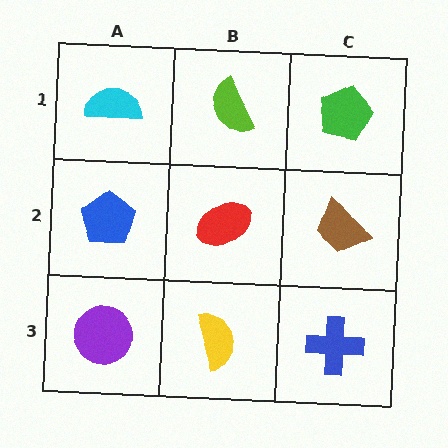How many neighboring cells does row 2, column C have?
3.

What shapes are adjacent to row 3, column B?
A red ellipse (row 2, column B), a purple circle (row 3, column A), a blue cross (row 3, column C).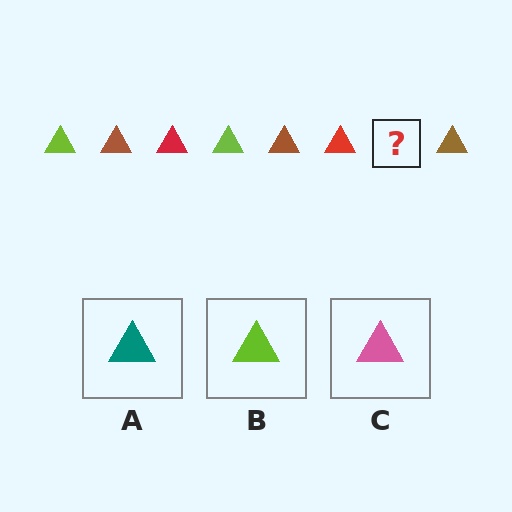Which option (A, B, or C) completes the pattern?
B.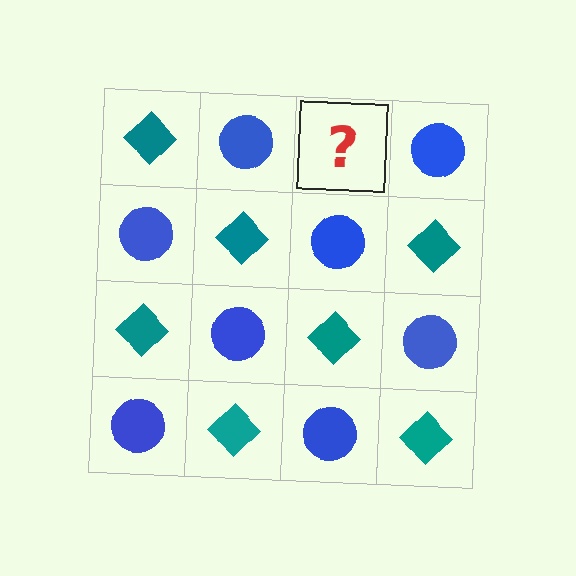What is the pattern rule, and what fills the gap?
The rule is that it alternates teal diamond and blue circle in a checkerboard pattern. The gap should be filled with a teal diamond.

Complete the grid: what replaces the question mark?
The question mark should be replaced with a teal diamond.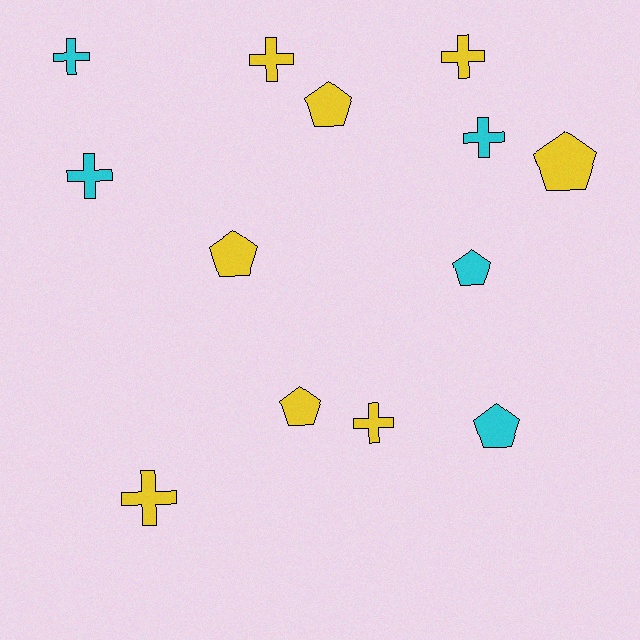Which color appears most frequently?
Yellow, with 8 objects.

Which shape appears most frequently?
Cross, with 7 objects.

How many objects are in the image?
There are 13 objects.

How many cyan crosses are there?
There are 3 cyan crosses.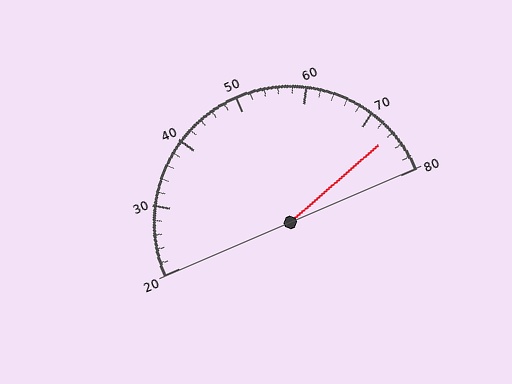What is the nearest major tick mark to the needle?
The nearest major tick mark is 70.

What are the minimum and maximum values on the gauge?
The gauge ranges from 20 to 80.